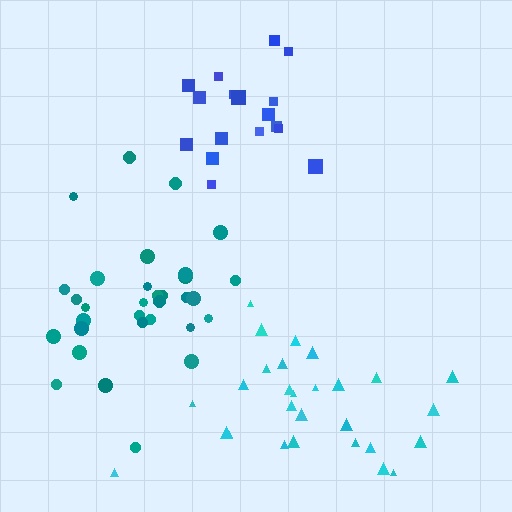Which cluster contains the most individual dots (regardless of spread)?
Teal (33).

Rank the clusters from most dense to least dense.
teal, cyan, blue.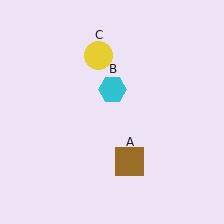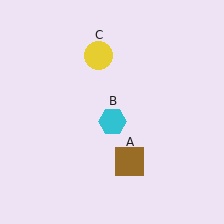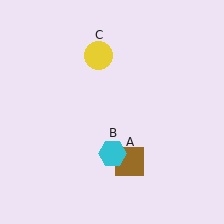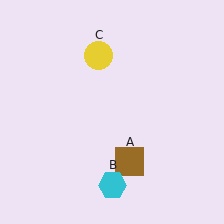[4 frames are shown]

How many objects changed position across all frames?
1 object changed position: cyan hexagon (object B).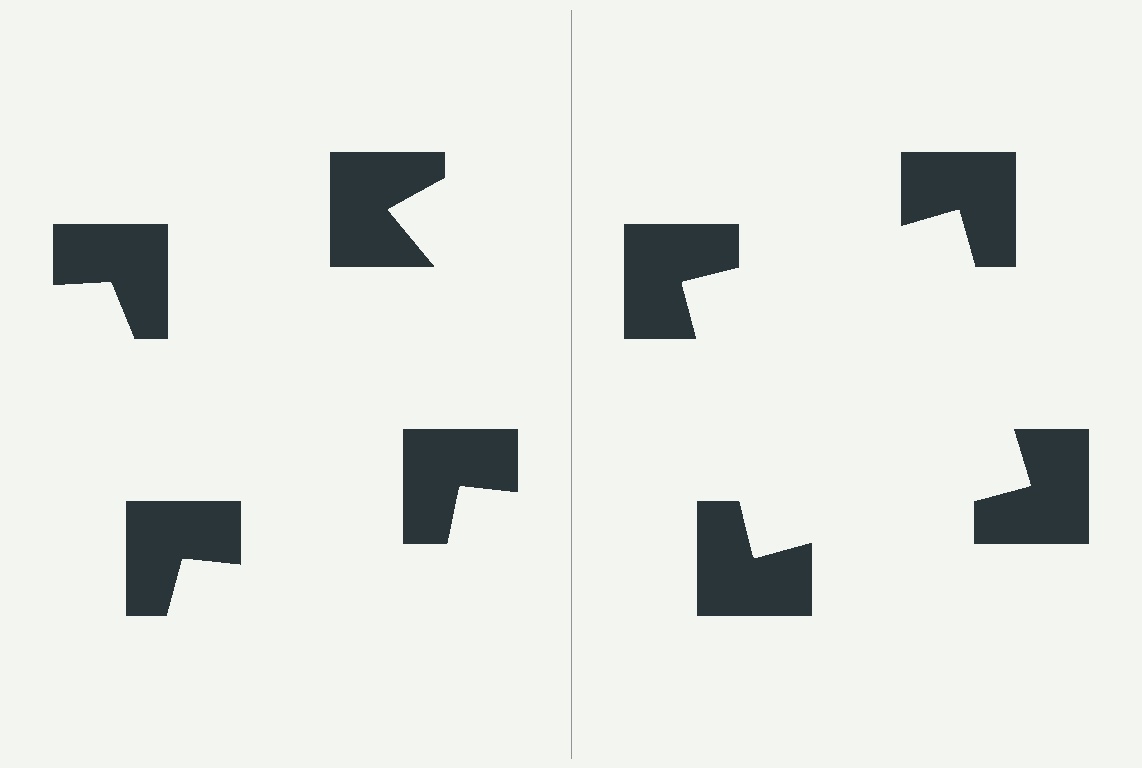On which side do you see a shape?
An illusory square appears on the right side. On the left side the wedge cuts are rotated, so no coherent shape forms.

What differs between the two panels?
The notched squares are positioned identically on both sides; only the wedge orientations differ. On the right they align to a square; on the left they are misaligned.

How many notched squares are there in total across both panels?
8 — 4 on each side.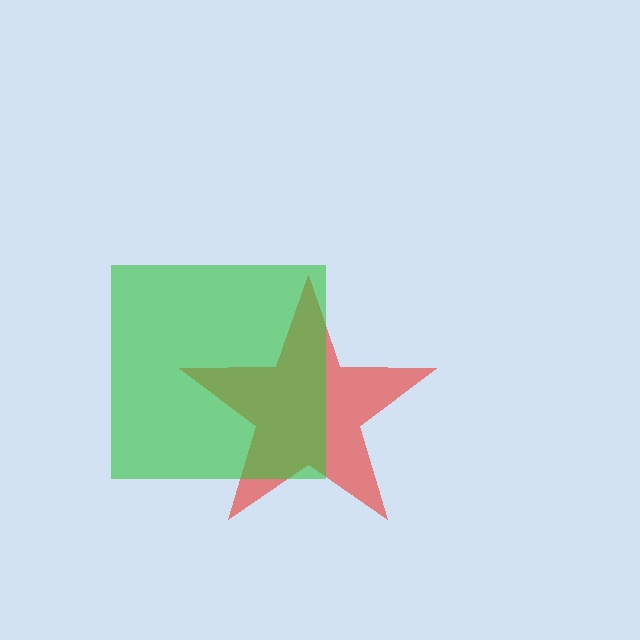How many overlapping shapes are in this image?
There are 2 overlapping shapes in the image.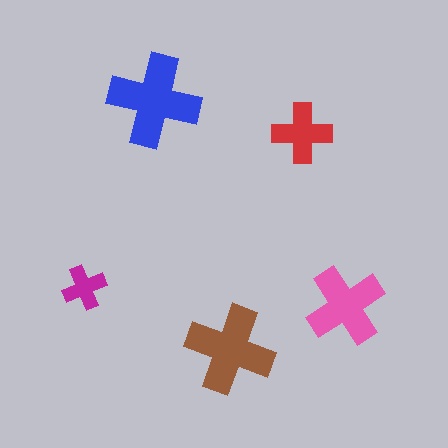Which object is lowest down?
The brown cross is bottommost.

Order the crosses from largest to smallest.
the blue one, the brown one, the pink one, the red one, the magenta one.